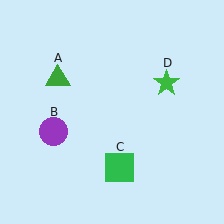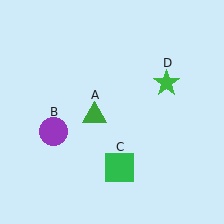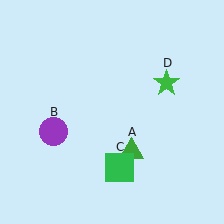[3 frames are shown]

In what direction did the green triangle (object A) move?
The green triangle (object A) moved down and to the right.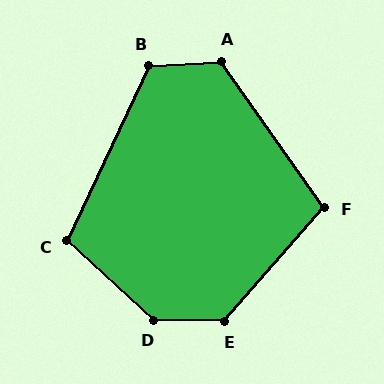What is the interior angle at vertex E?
Approximately 130 degrees (obtuse).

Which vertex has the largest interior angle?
D, at approximately 138 degrees.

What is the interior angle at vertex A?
Approximately 122 degrees (obtuse).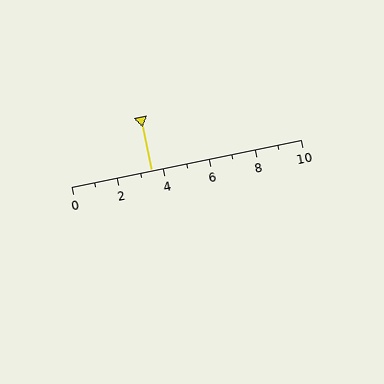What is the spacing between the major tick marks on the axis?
The major ticks are spaced 2 apart.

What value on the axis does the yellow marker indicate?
The marker indicates approximately 3.5.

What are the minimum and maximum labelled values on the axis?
The axis runs from 0 to 10.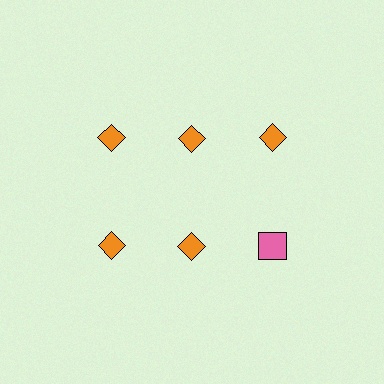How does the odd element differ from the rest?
It differs in both color (pink instead of orange) and shape (square instead of diamond).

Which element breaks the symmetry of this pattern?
The pink square in the second row, center column breaks the symmetry. All other shapes are orange diamonds.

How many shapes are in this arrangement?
There are 6 shapes arranged in a grid pattern.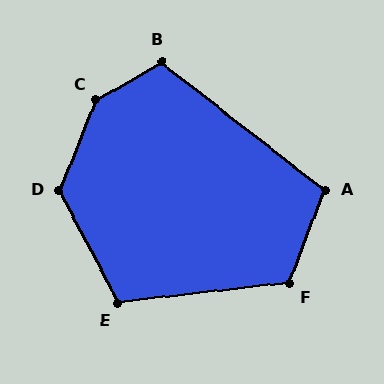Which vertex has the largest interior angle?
C, at approximately 142 degrees.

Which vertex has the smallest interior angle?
A, at approximately 107 degrees.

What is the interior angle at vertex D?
Approximately 130 degrees (obtuse).